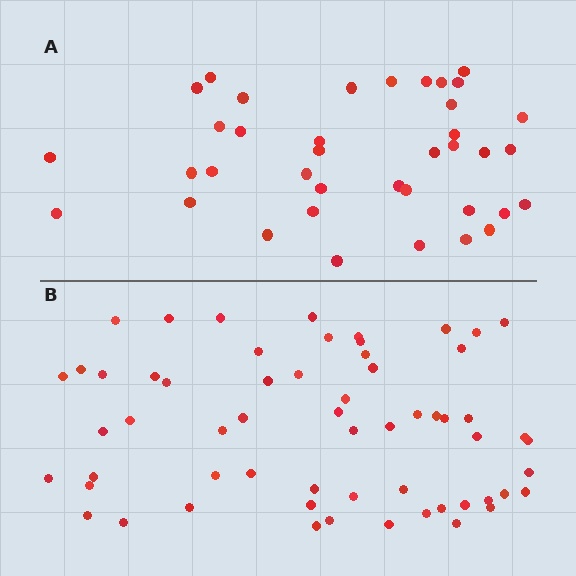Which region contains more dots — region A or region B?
Region B (the bottom region) has more dots.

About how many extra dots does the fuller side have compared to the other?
Region B has approximately 20 more dots than region A.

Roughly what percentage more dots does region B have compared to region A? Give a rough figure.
About 60% more.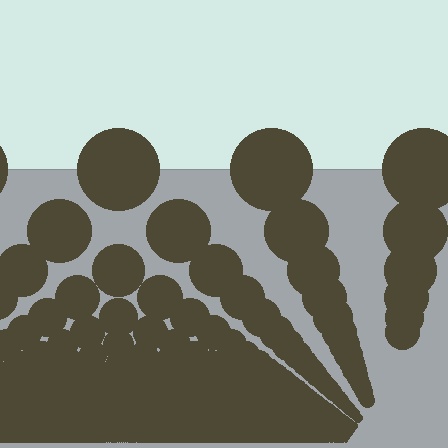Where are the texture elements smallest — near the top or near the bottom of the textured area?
Near the bottom.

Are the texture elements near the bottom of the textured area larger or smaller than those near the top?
Smaller. The gradient is inverted — elements near the bottom are smaller and denser.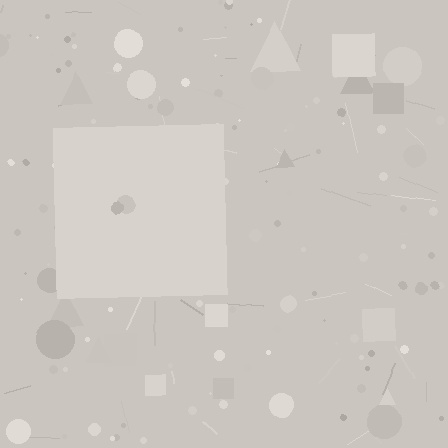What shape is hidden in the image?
A square is hidden in the image.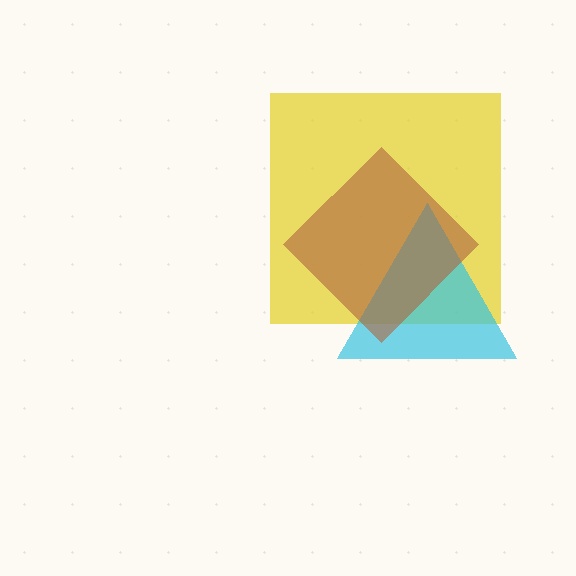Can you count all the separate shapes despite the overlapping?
Yes, there are 3 separate shapes.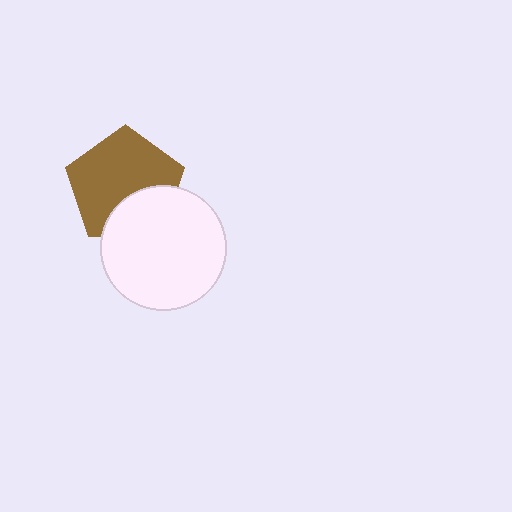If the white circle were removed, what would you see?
You would see the complete brown pentagon.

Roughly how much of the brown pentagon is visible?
Most of it is visible (roughly 70%).